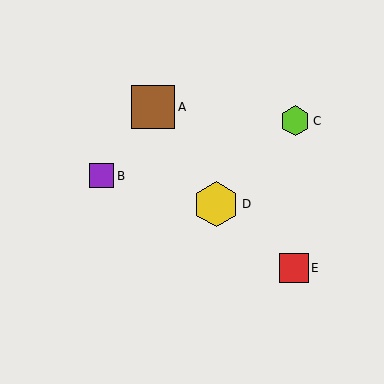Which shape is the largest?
The yellow hexagon (labeled D) is the largest.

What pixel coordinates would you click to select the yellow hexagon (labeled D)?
Click at (216, 204) to select the yellow hexagon D.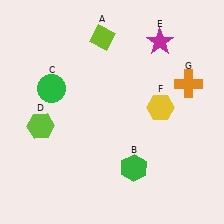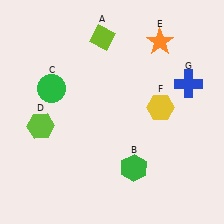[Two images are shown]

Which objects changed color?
E changed from magenta to orange. G changed from orange to blue.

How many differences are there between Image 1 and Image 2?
There are 2 differences between the two images.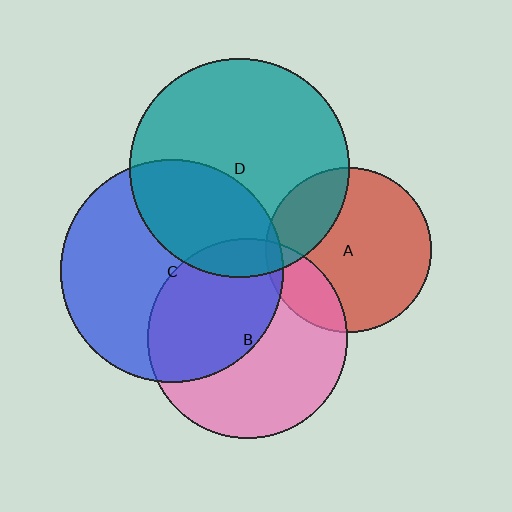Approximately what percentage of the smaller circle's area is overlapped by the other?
Approximately 20%.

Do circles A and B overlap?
Yes.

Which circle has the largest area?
Circle C (blue).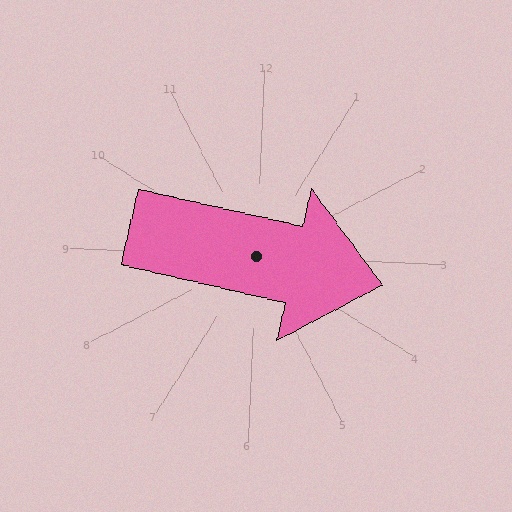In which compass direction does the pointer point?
East.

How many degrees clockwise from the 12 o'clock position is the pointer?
Approximately 100 degrees.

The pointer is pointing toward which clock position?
Roughly 3 o'clock.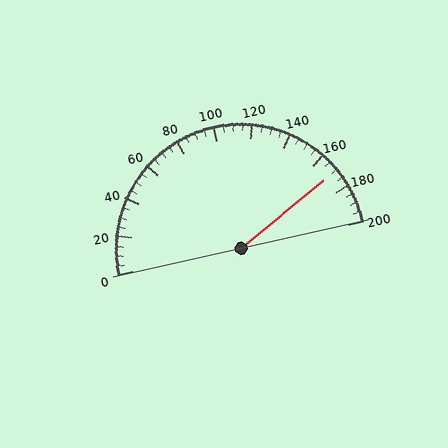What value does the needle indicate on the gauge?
The needle indicates approximately 170.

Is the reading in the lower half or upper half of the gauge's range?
The reading is in the upper half of the range (0 to 200).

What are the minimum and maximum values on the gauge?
The gauge ranges from 0 to 200.